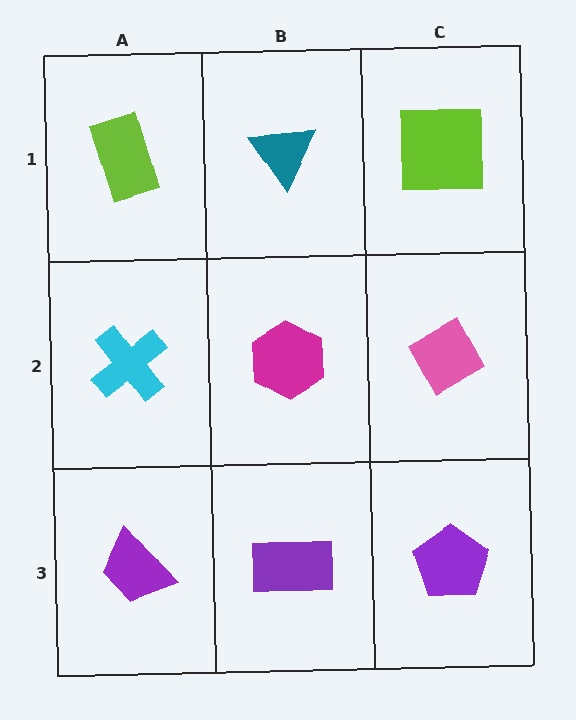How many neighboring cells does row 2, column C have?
3.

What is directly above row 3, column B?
A magenta hexagon.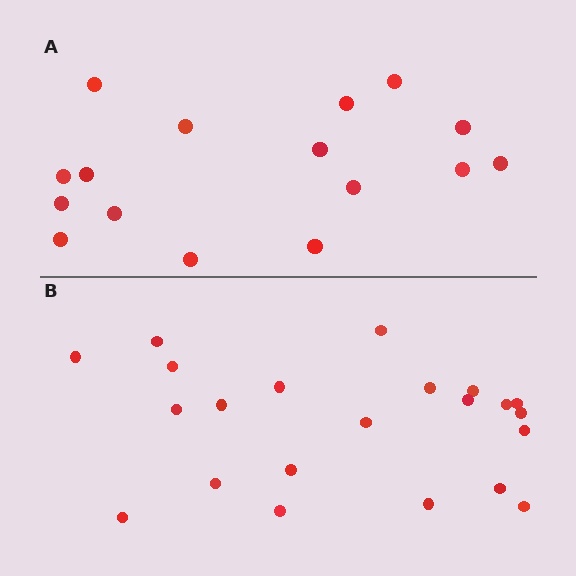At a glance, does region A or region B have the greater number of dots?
Region B (the bottom region) has more dots.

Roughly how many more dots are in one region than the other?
Region B has about 6 more dots than region A.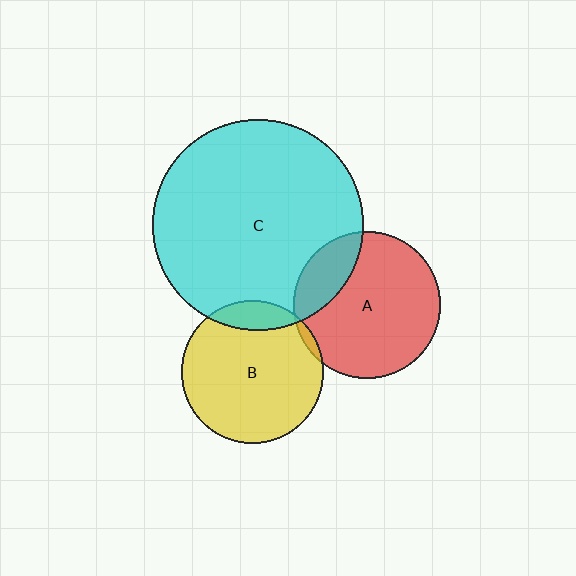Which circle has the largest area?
Circle C (cyan).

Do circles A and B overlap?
Yes.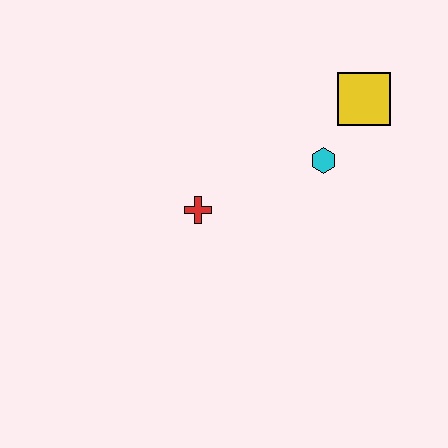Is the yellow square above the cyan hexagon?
Yes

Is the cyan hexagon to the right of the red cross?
Yes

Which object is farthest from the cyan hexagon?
The red cross is farthest from the cyan hexagon.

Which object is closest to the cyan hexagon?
The yellow square is closest to the cyan hexagon.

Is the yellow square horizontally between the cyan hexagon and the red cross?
No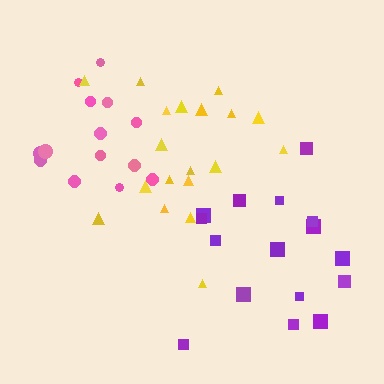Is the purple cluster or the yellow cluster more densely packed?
Purple.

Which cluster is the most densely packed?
Purple.